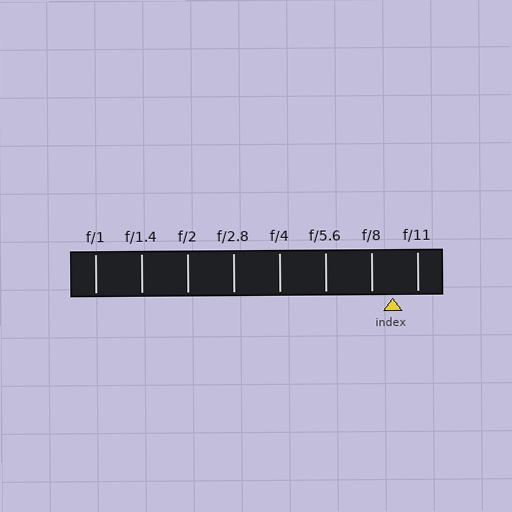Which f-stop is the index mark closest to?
The index mark is closest to f/8.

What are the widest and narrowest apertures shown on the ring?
The widest aperture shown is f/1 and the narrowest is f/11.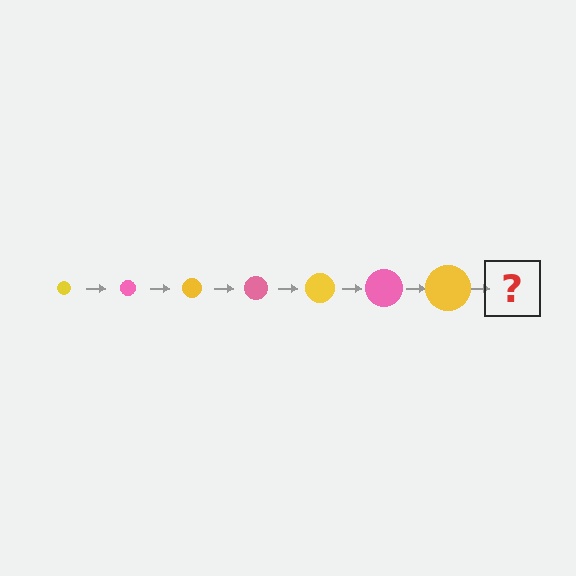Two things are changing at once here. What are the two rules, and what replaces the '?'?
The two rules are that the circle grows larger each step and the color cycles through yellow and pink. The '?' should be a pink circle, larger than the previous one.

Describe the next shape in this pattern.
It should be a pink circle, larger than the previous one.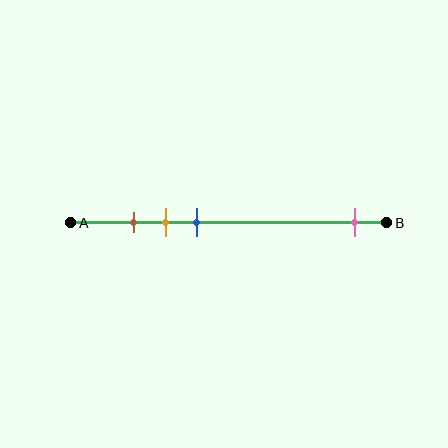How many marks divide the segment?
There are 4 marks dividing the segment.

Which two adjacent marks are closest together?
The brown and orange marks are the closest adjacent pair.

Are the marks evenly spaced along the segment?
No, the marks are not evenly spaced.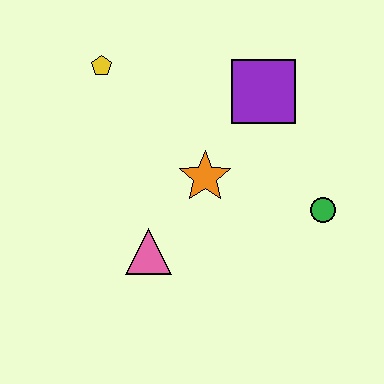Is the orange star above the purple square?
No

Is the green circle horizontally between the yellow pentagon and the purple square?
No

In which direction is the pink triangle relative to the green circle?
The pink triangle is to the left of the green circle.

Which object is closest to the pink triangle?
The orange star is closest to the pink triangle.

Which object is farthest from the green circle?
The yellow pentagon is farthest from the green circle.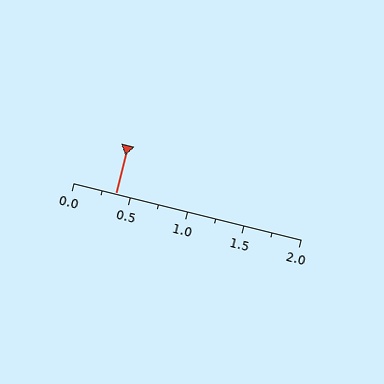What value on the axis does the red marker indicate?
The marker indicates approximately 0.38.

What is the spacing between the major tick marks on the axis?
The major ticks are spaced 0.5 apart.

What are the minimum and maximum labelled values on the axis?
The axis runs from 0.0 to 2.0.